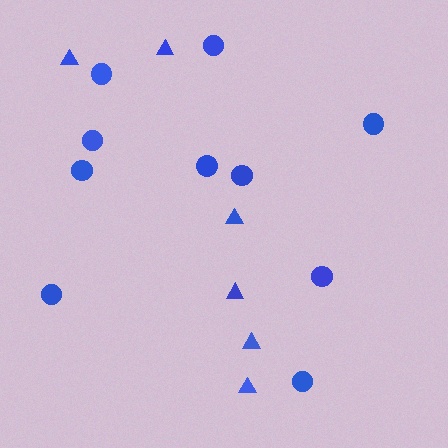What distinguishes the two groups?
There are 2 groups: one group of circles (10) and one group of triangles (6).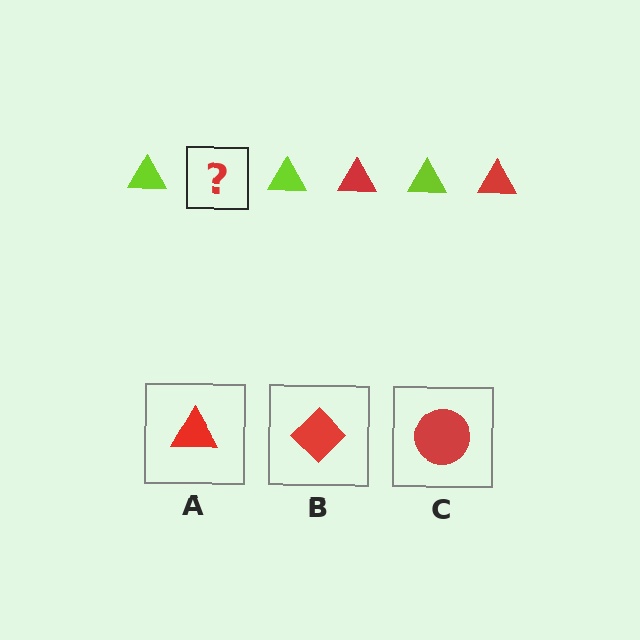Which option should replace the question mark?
Option A.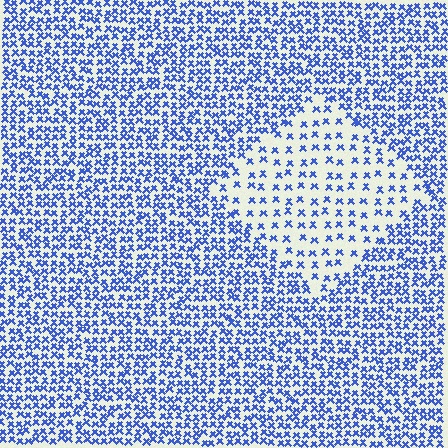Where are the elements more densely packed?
The elements are more densely packed outside the diamond boundary.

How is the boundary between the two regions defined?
The boundary is defined by a change in element density (approximately 2.3x ratio). All elements are the same color, size, and shape.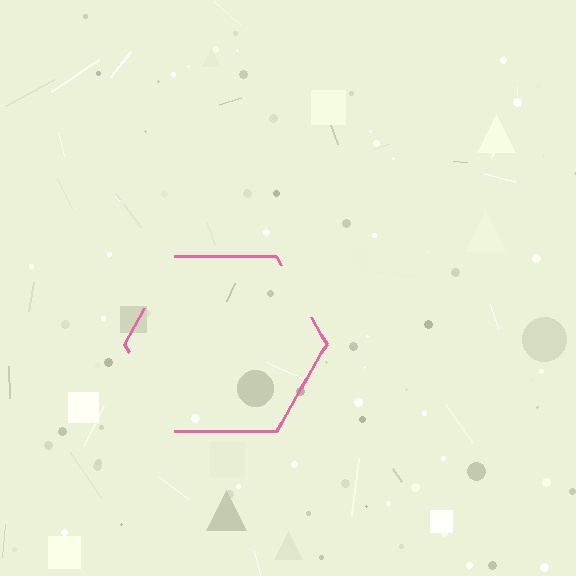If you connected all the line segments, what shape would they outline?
They would outline a hexagon.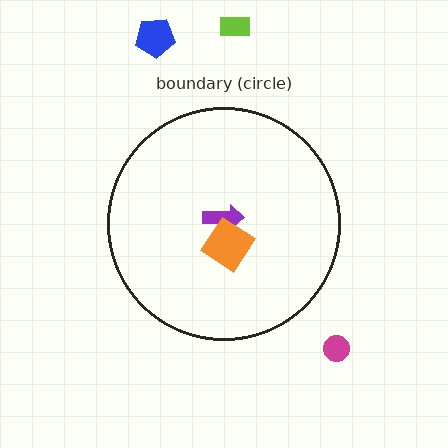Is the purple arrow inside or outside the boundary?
Inside.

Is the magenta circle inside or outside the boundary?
Outside.